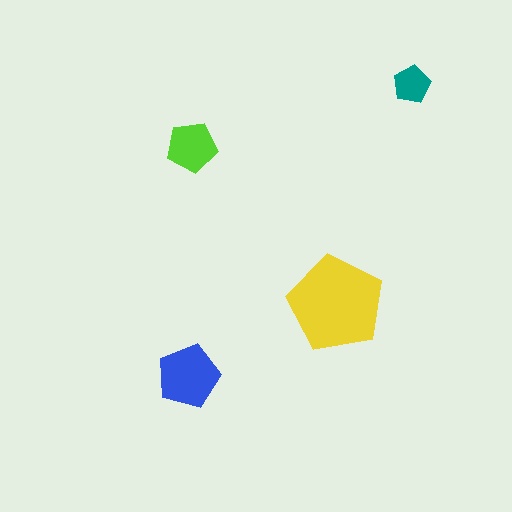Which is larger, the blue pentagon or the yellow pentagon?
The yellow one.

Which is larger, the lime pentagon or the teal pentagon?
The lime one.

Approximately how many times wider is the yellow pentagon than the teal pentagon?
About 2.5 times wider.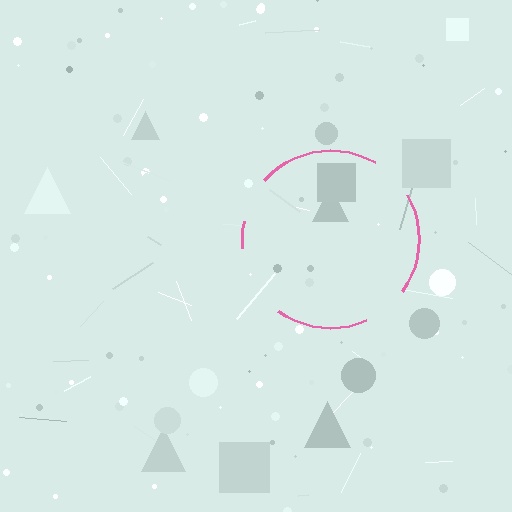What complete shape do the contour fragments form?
The contour fragments form a circle.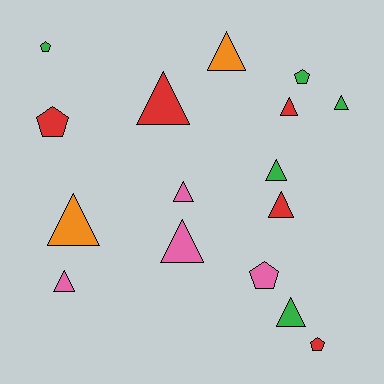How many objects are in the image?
There are 16 objects.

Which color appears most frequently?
Green, with 5 objects.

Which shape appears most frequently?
Triangle, with 11 objects.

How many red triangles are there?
There are 3 red triangles.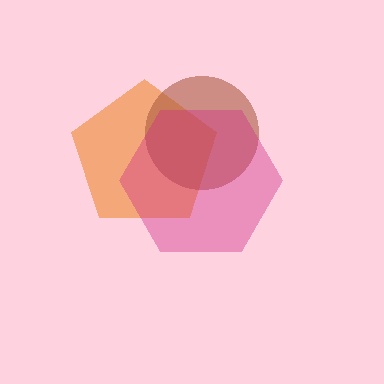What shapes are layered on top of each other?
The layered shapes are: an orange pentagon, a brown circle, a magenta hexagon.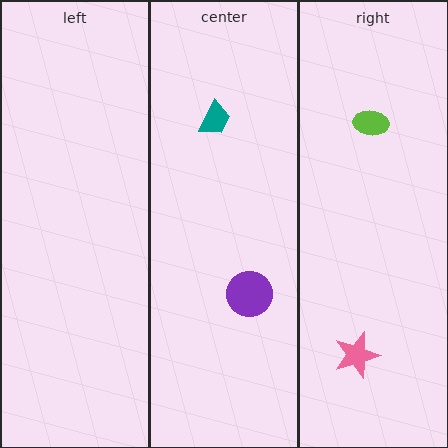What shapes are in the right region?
The lime ellipse, the pink star.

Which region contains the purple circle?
The center region.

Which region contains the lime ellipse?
The right region.